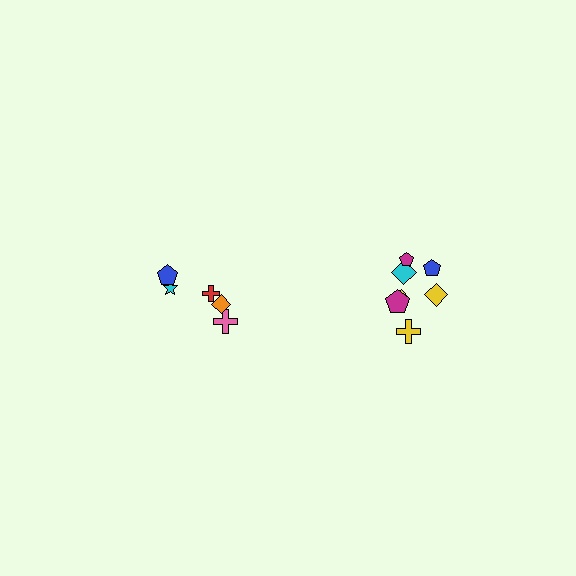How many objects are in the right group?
There are 7 objects.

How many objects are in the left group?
There are 5 objects.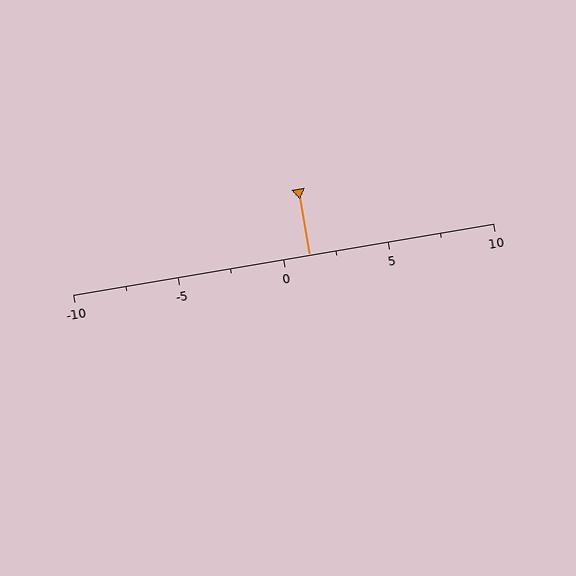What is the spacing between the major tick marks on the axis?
The major ticks are spaced 5 apart.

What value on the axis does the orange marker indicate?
The marker indicates approximately 1.2.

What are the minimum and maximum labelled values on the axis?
The axis runs from -10 to 10.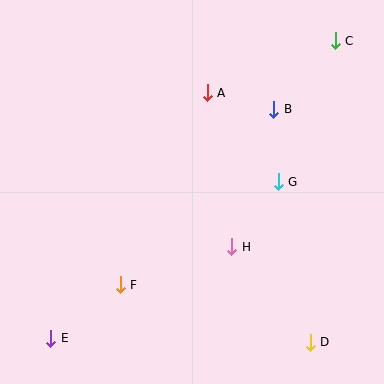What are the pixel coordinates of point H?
Point H is at (232, 247).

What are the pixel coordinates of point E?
Point E is at (51, 338).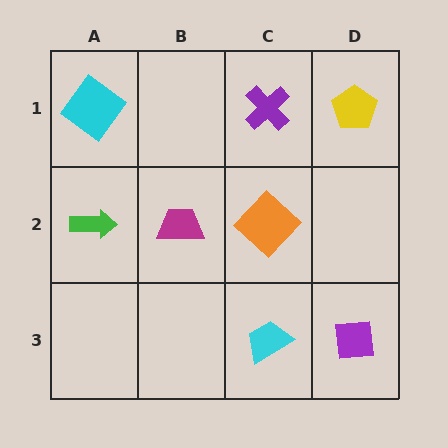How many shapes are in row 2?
3 shapes.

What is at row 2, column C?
An orange diamond.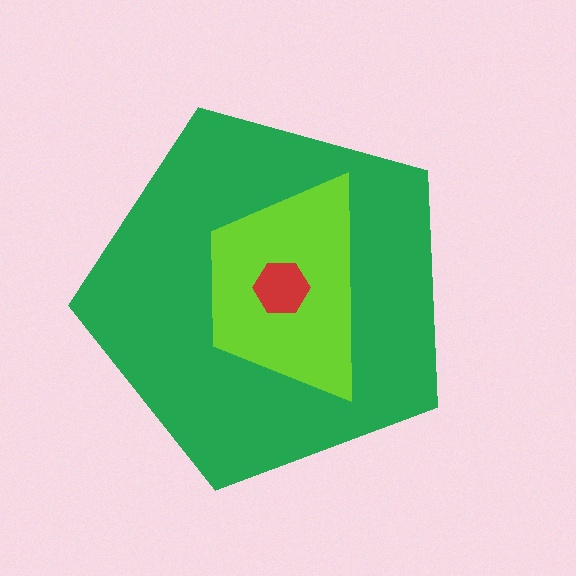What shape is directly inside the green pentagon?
The lime trapezoid.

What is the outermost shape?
The green pentagon.